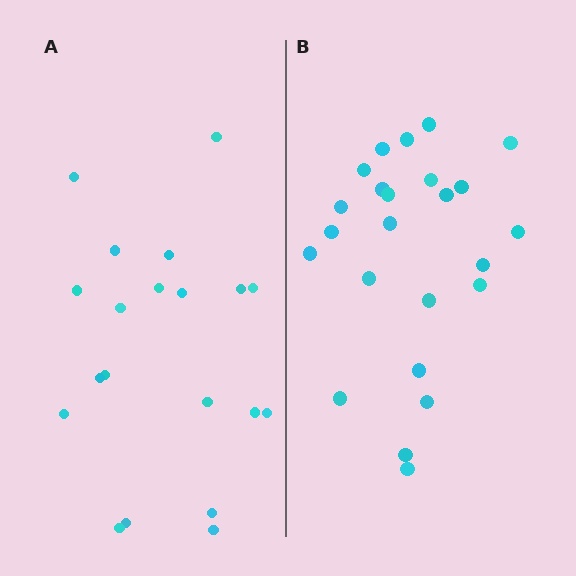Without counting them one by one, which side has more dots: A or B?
Region B (the right region) has more dots.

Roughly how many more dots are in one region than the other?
Region B has about 4 more dots than region A.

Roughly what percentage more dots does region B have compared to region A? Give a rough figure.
About 20% more.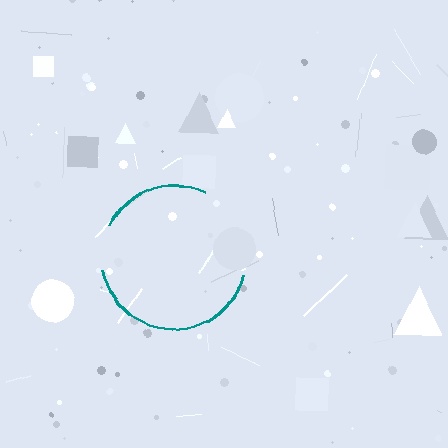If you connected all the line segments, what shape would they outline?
They would outline a circle.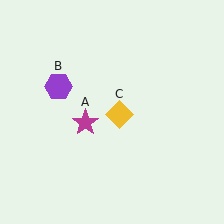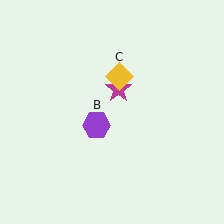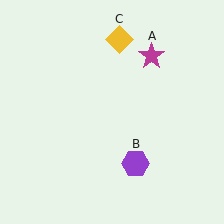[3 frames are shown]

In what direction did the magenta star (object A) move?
The magenta star (object A) moved up and to the right.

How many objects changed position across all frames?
3 objects changed position: magenta star (object A), purple hexagon (object B), yellow diamond (object C).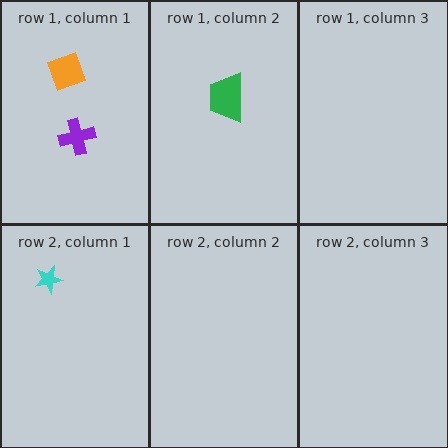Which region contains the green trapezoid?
The row 1, column 2 region.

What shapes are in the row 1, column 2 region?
The green trapezoid.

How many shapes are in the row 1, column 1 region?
2.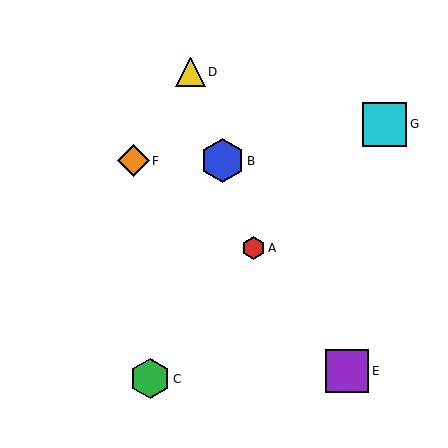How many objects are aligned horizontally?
2 objects (B, F) are aligned horizontally.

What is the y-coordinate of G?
Object G is at y≈124.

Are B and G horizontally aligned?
No, B is at y≈161 and G is at y≈124.